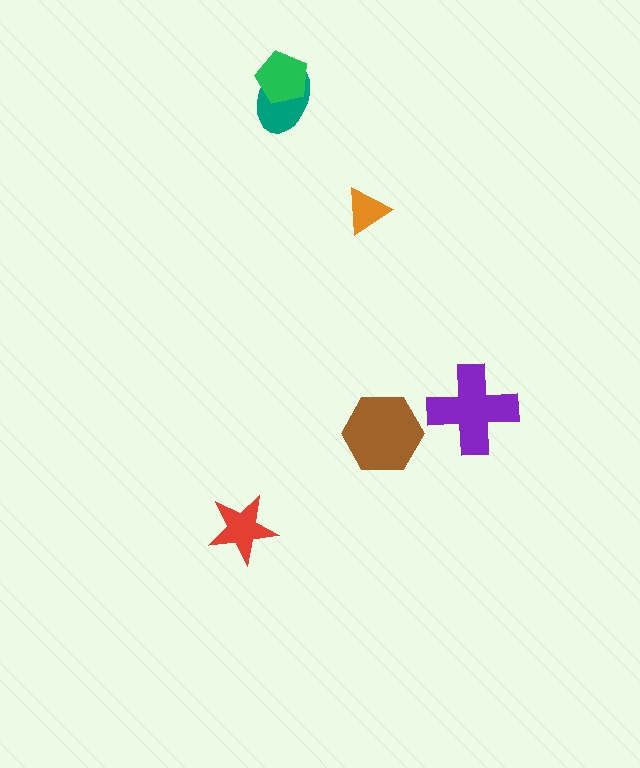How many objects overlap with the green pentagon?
1 object overlaps with the green pentagon.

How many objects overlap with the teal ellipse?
1 object overlaps with the teal ellipse.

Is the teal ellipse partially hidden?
Yes, it is partially covered by another shape.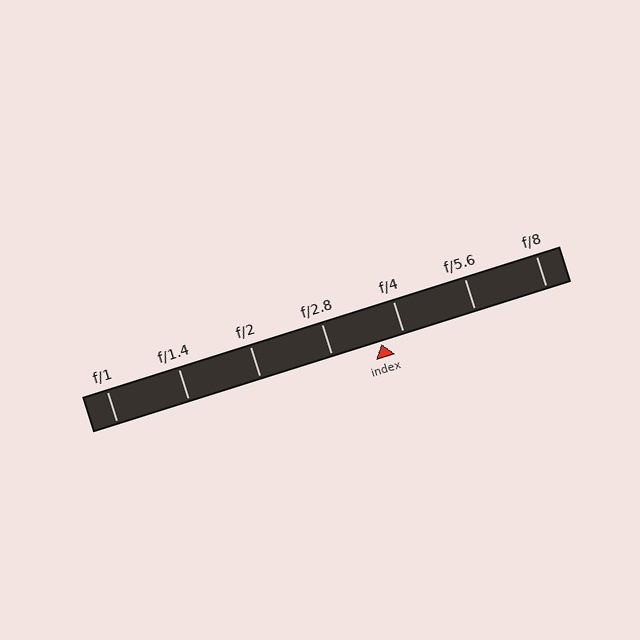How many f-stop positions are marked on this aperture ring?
There are 7 f-stop positions marked.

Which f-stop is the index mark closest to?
The index mark is closest to f/4.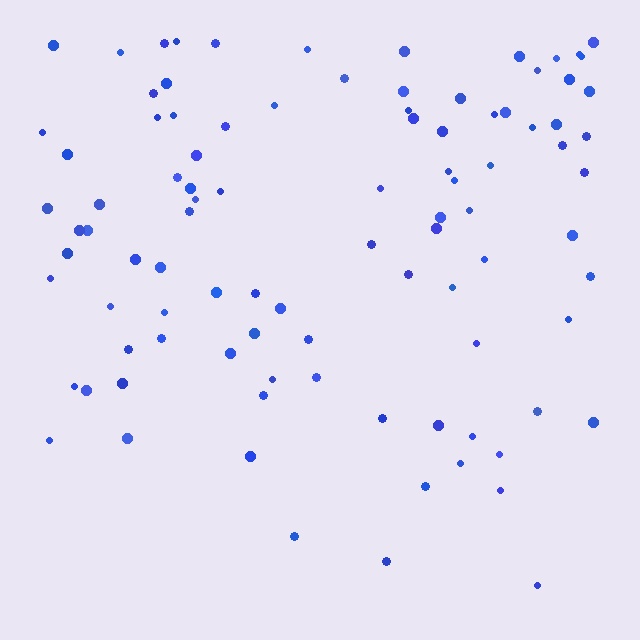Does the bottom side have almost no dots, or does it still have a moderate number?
Still a moderate number, just noticeably fewer than the top.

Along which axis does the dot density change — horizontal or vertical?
Vertical.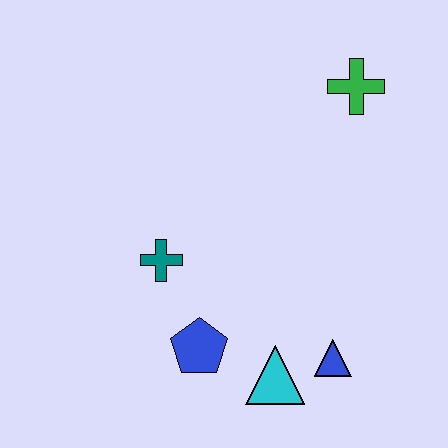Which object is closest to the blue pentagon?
The cyan triangle is closest to the blue pentagon.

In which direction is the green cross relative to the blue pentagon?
The green cross is above the blue pentagon.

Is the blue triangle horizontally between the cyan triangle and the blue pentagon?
No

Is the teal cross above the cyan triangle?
Yes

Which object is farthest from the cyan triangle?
The green cross is farthest from the cyan triangle.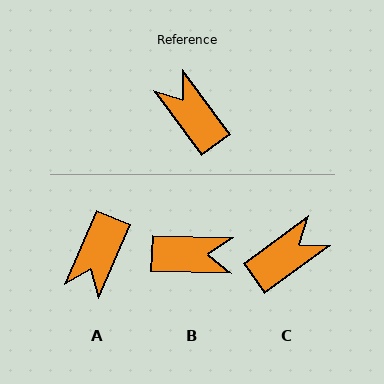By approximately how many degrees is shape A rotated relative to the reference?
Approximately 120 degrees counter-clockwise.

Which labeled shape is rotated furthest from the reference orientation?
B, about 128 degrees away.